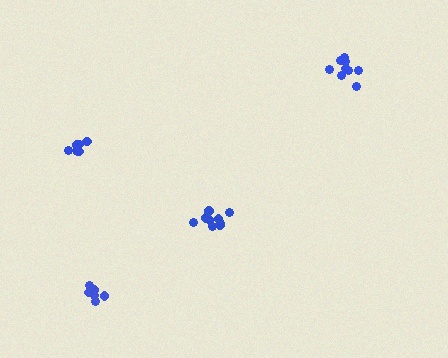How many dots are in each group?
Group 1: 9 dots, Group 2: 9 dots, Group 3: 7 dots, Group 4: 7 dots (32 total).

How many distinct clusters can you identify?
There are 4 distinct clusters.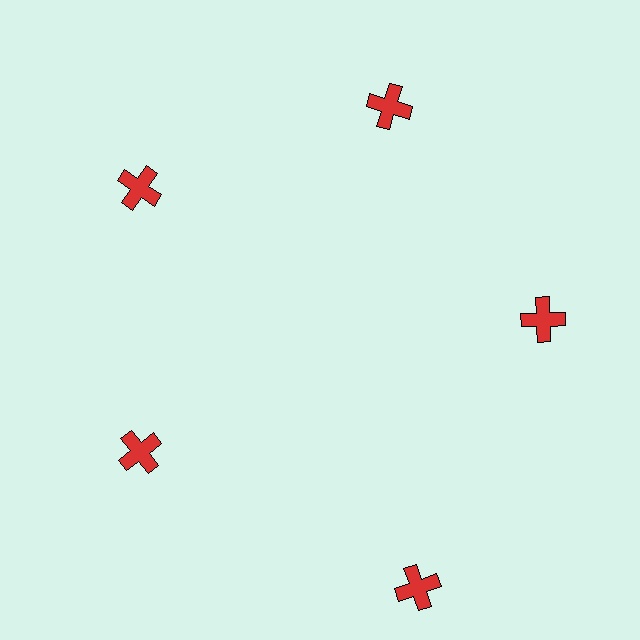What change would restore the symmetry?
The symmetry would be restored by moving it inward, back onto the ring so that all 5 crosses sit at equal angles and equal distance from the center.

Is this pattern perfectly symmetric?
No. The 5 red crosses are arranged in a ring, but one element near the 5 o'clock position is pushed outward from the center, breaking the 5-fold rotational symmetry.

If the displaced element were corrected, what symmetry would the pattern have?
It would have 5-fold rotational symmetry — the pattern would map onto itself every 72 degrees.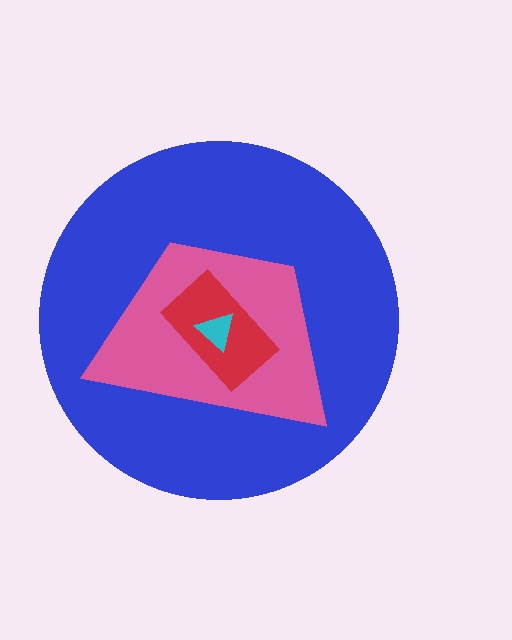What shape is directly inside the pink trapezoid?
The red rectangle.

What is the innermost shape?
The cyan triangle.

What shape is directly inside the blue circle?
The pink trapezoid.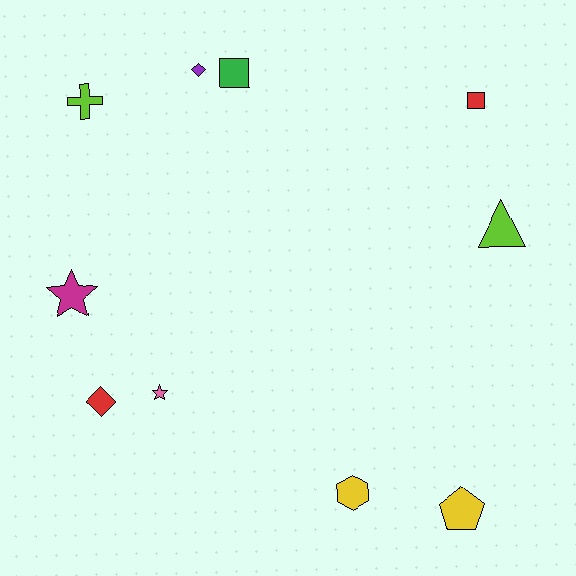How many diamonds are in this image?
There are 2 diamonds.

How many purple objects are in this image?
There is 1 purple object.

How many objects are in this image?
There are 10 objects.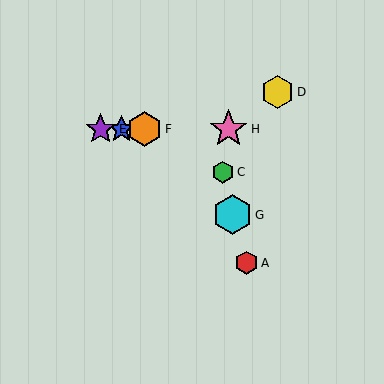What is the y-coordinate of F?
Object F is at y≈129.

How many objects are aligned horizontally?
4 objects (B, E, F, H) are aligned horizontally.